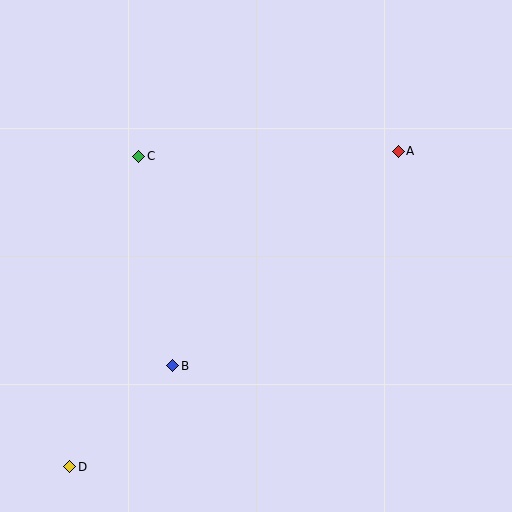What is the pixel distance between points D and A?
The distance between D and A is 456 pixels.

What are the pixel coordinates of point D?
Point D is at (70, 467).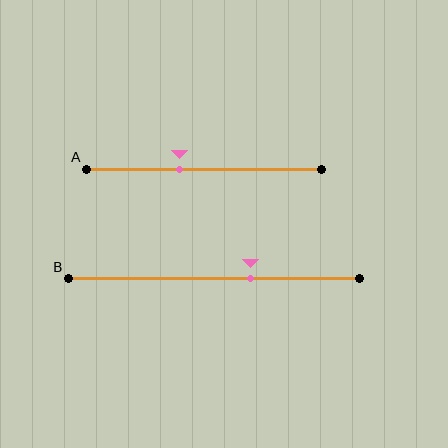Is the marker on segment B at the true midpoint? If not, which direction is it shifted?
No, the marker on segment B is shifted to the right by about 13% of the segment length.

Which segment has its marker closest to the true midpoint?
Segment A has its marker closest to the true midpoint.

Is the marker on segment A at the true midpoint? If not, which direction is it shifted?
No, the marker on segment A is shifted to the left by about 10% of the segment length.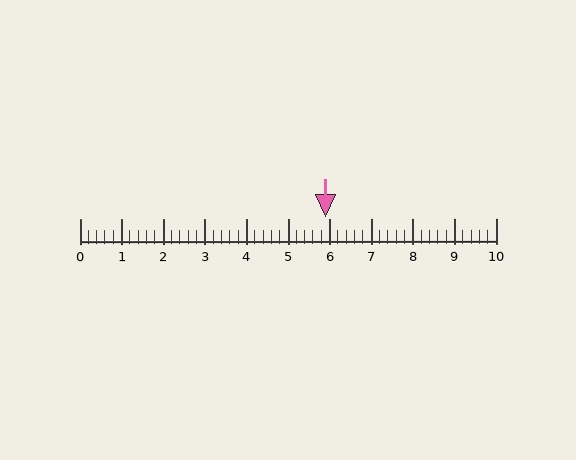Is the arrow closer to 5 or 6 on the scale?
The arrow is closer to 6.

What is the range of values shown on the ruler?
The ruler shows values from 0 to 10.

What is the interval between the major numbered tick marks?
The major tick marks are spaced 1 units apart.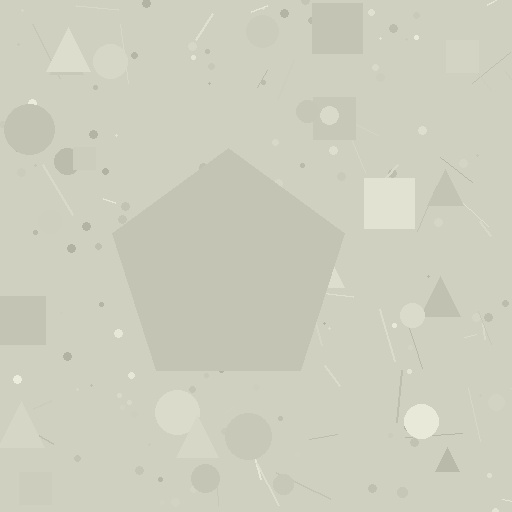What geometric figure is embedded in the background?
A pentagon is embedded in the background.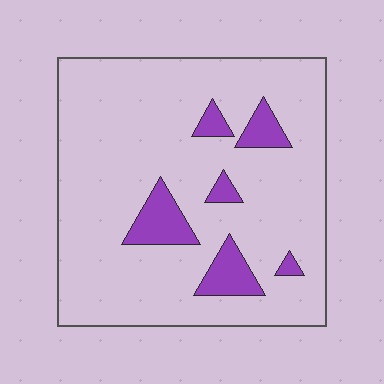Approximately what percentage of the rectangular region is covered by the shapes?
Approximately 10%.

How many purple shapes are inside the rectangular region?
6.